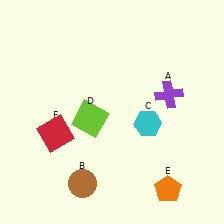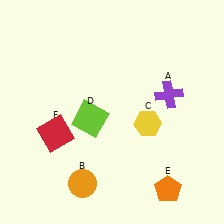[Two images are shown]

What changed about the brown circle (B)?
In Image 1, B is brown. In Image 2, it changed to orange.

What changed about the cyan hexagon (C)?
In Image 1, C is cyan. In Image 2, it changed to yellow.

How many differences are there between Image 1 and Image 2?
There are 2 differences between the two images.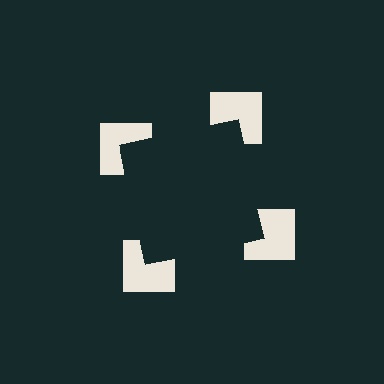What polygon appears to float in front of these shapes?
An illusory square — its edges are inferred from the aligned wedge cuts in the notched squares, not physically drawn.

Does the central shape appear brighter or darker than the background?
It typically appears slightly darker than the background, even though no actual brightness change is drawn.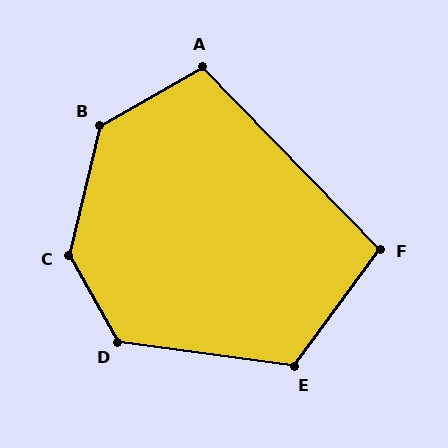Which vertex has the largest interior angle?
C, at approximately 137 degrees.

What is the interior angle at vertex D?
Approximately 128 degrees (obtuse).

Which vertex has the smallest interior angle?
F, at approximately 99 degrees.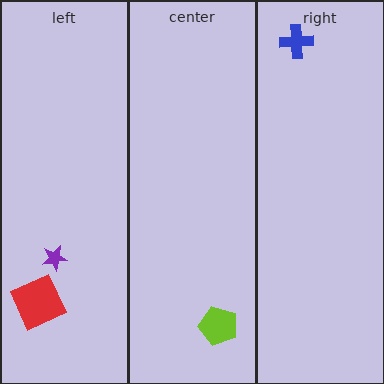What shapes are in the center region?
The lime pentagon.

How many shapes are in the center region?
1.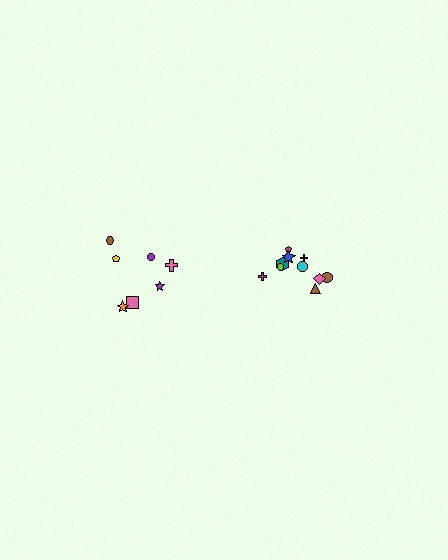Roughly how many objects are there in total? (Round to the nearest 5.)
Roughly 15 objects in total.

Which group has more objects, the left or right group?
The right group.